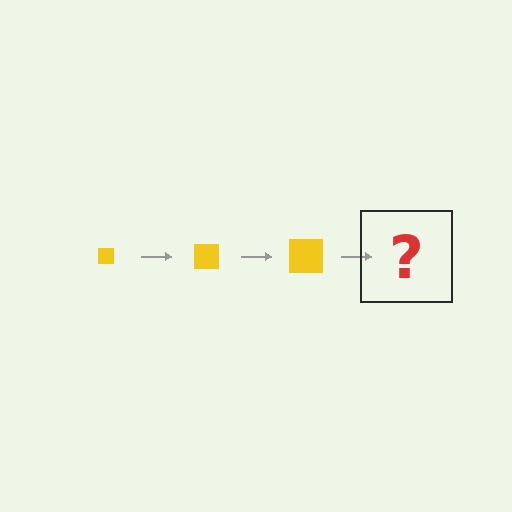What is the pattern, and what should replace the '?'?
The pattern is that the square gets progressively larger each step. The '?' should be a yellow square, larger than the previous one.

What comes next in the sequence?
The next element should be a yellow square, larger than the previous one.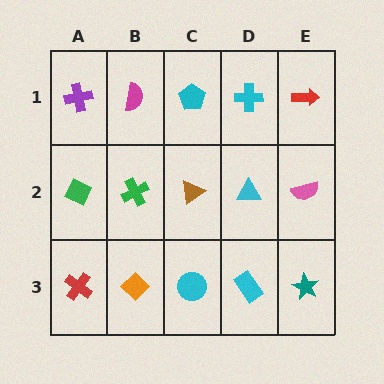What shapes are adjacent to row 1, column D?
A cyan triangle (row 2, column D), a cyan pentagon (row 1, column C), a red arrow (row 1, column E).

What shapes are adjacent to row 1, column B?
A green cross (row 2, column B), a purple cross (row 1, column A), a cyan pentagon (row 1, column C).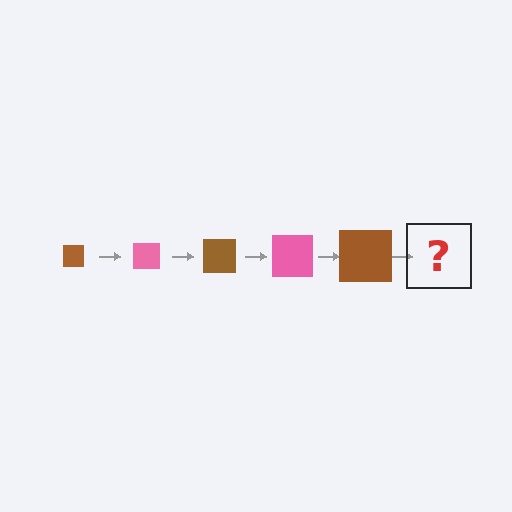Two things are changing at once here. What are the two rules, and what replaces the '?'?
The two rules are that the square grows larger each step and the color cycles through brown and pink. The '?' should be a pink square, larger than the previous one.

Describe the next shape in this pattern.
It should be a pink square, larger than the previous one.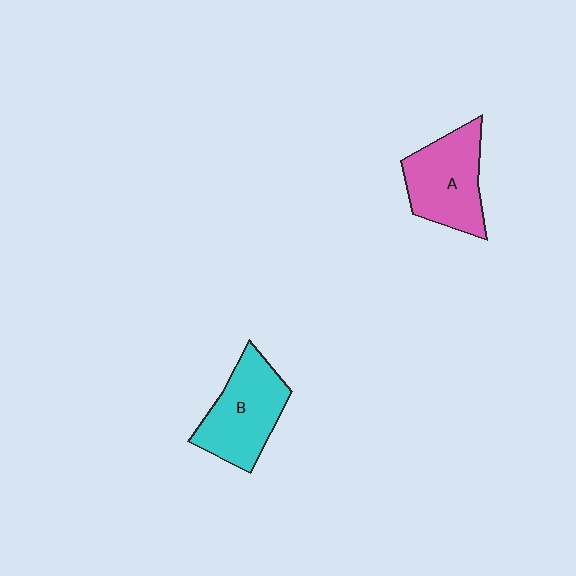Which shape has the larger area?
Shape B (cyan).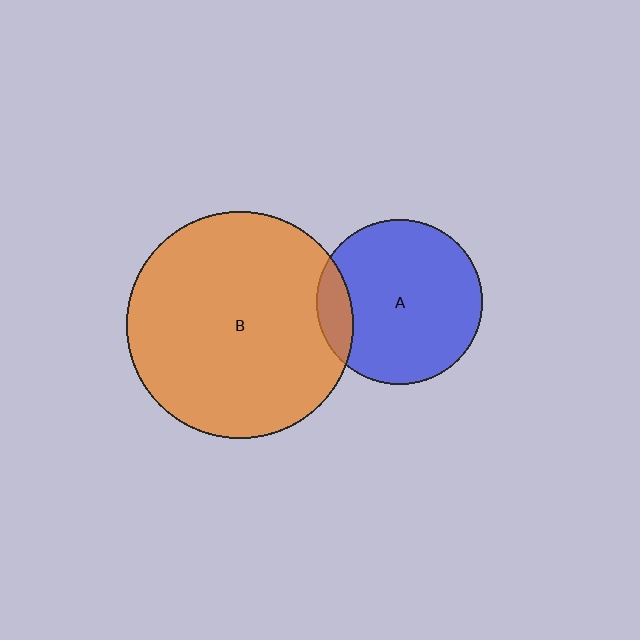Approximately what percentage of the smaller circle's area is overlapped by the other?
Approximately 10%.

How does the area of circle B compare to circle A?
Approximately 1.9 times.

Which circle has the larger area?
Circle B (orange).